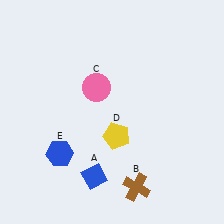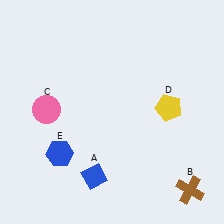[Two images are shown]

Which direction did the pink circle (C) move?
The pink circle (C) moved left.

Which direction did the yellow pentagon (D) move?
The yellow pentagon (D) moved right.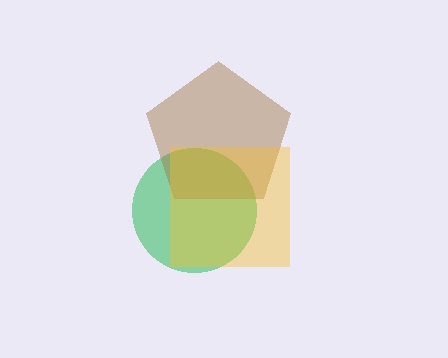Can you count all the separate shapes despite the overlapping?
Yes, there are 3 separate shapes.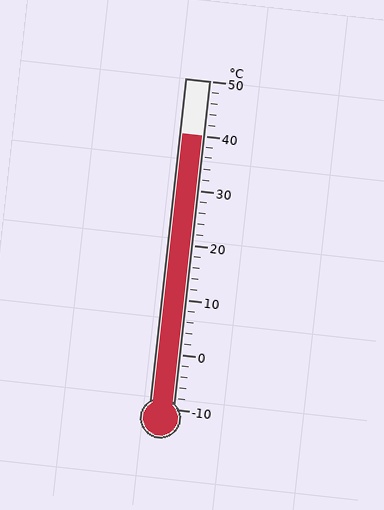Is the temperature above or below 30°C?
The temperature is above 30°C.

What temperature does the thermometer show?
The thermometer shows approximately 40°C.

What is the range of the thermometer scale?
The thermometer scale ranges from -10°C to 50°C.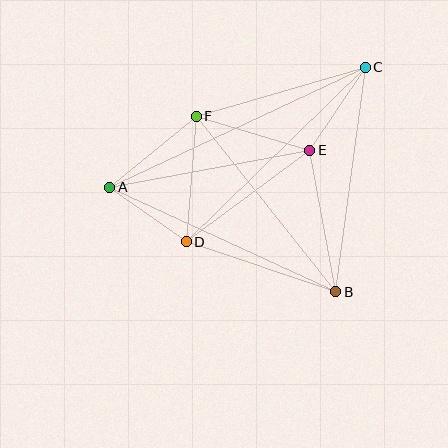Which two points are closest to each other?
Points A and D are closest to each other.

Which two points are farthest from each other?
Points A and C are farthest from each other.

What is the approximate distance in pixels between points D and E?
The distance between D and E is approximately 154 pixels.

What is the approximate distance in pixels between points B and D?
The distance between B and D is approximately 158 pixels.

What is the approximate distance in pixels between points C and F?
The distance between C and F is approximately 176 pixels.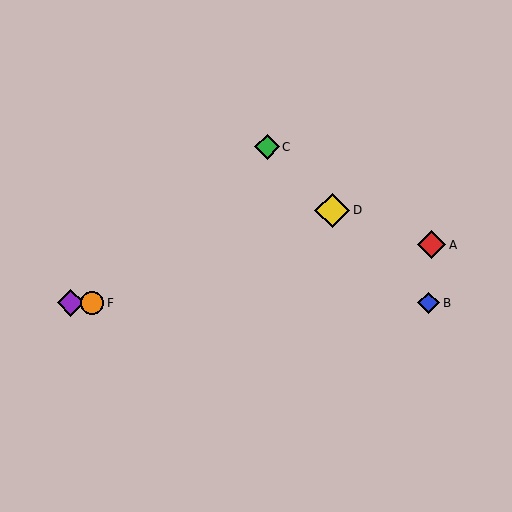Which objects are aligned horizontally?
Objects B, E, F are aligned horizontally.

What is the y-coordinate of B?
Object B is at y≈303.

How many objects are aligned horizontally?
3 objects (B, E, F) are aligned horizontally.